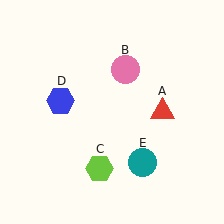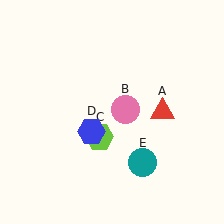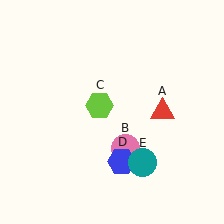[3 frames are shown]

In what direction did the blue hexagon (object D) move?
The blue hexagon (object D) moved down and to the right.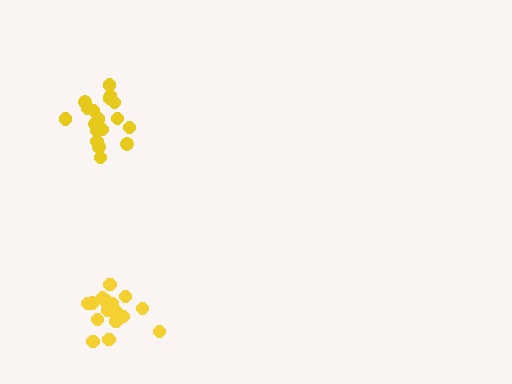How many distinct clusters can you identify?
There are 2 distinct clusters.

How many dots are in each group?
Group 1: 18 dots, Group 2: 18 dots (36 total).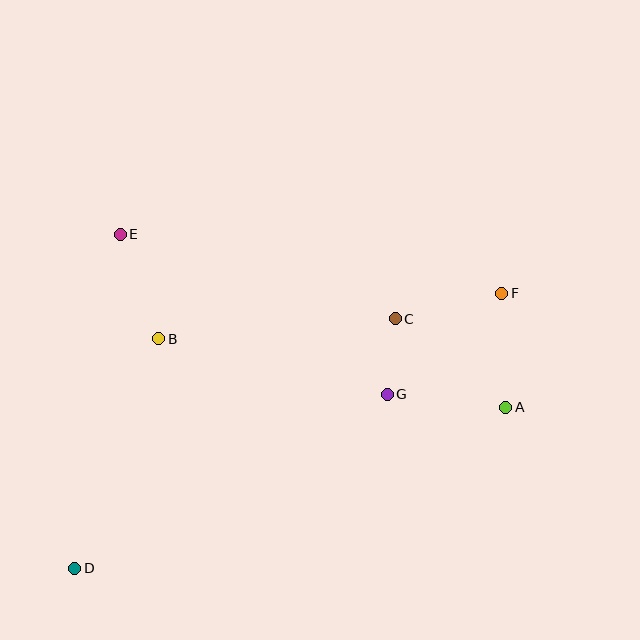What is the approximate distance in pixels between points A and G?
The distance between A and G is approximately 119 pixels.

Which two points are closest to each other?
Points C and G are closest to each other.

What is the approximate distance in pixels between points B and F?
The distance between B and F is approximately 346 pixels.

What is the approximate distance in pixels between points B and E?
The distance between B and E is approximately 111 pixels.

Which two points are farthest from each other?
Points D and F are farthest from each other.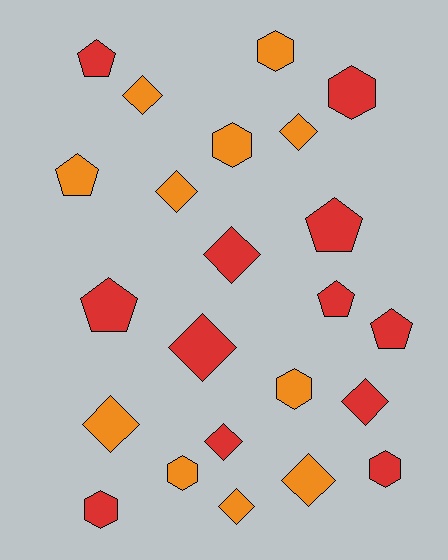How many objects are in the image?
There are 23 objects.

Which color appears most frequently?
Red, with 12 objects.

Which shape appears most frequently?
Diamond, with 10 objects.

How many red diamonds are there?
There are 4 red diamonds.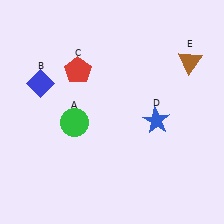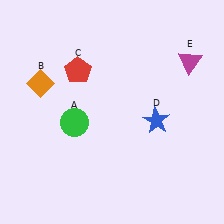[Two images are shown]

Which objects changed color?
B changed from blue to orange. E changed from brown to magenta.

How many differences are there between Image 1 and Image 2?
There are 2 differences between the two images.